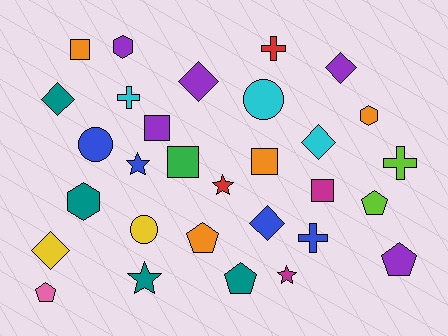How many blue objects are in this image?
There are 4 blue objects.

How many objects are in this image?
There are 30 objects.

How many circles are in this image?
There are 3 circles.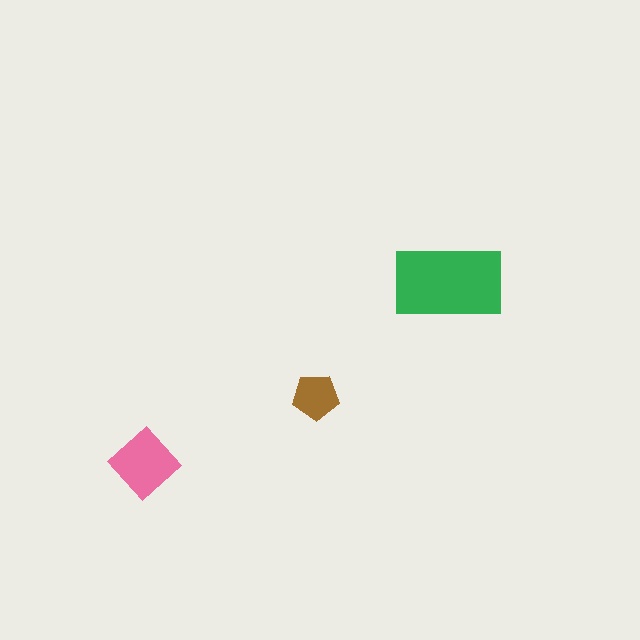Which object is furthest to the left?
The pink diamond is leftmost.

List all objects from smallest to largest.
The brown pentagon, the pink diamond, the green rectangle.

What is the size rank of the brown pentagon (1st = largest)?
3rd.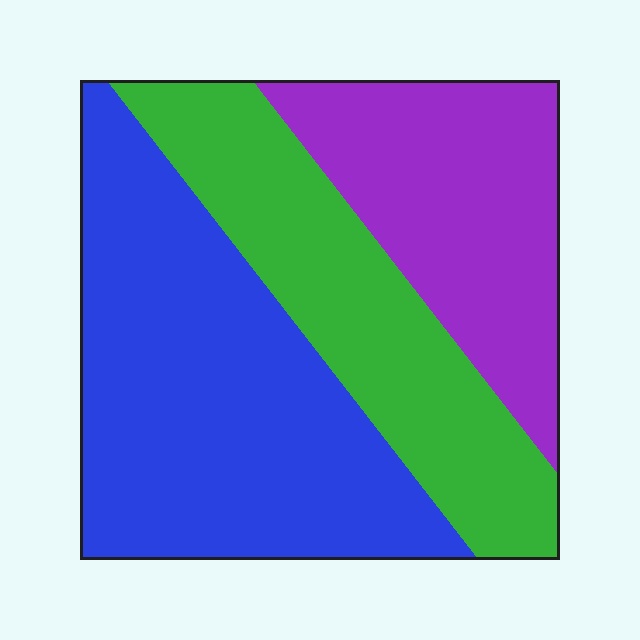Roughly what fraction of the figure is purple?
Purple takes up between a quarter and a half of the figure.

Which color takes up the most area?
Blue, at roughly 45%.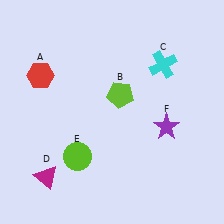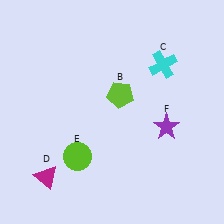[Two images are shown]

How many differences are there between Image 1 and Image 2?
There is 1 difference between the two images.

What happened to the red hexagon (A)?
The red hexagon (A) was removed in Image 2. It was in the top-left area of Image 1.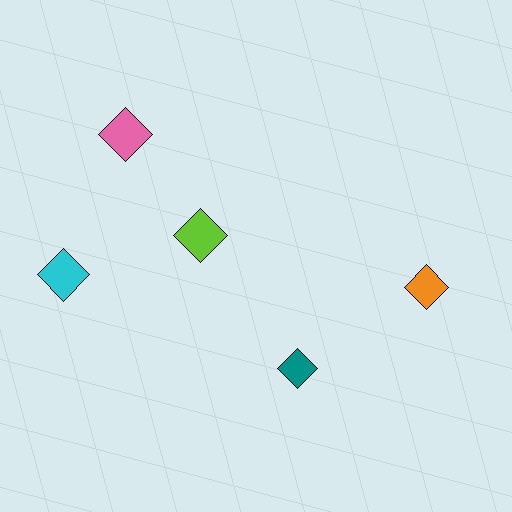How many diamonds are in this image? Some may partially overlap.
There are 5 diamonds.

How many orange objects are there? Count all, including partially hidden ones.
There is 1 orange object.